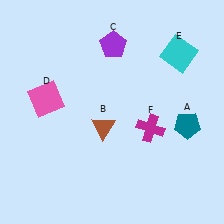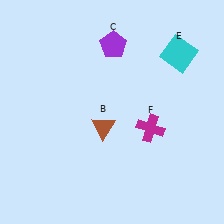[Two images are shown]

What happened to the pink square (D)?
The pink square (D) was removed in Image 2. It was in the top-left area of Image 1.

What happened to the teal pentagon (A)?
The teal pentagon (A) was removed in Image 2. It was in the bottom-right area of Image 1.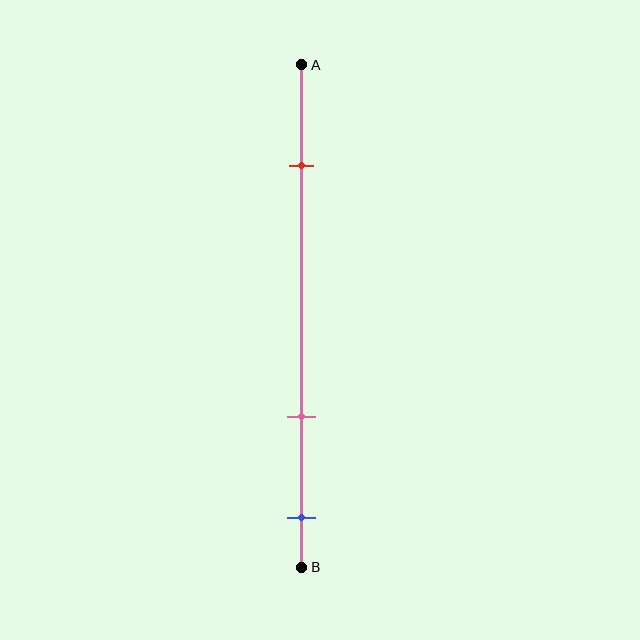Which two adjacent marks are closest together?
The pink and blue marks are the closest adjacent pair.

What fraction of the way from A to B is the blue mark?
The blue mark is approximately 90% (0.9) of the way from A to B.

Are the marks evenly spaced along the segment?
No, the marks are not evenly spaced.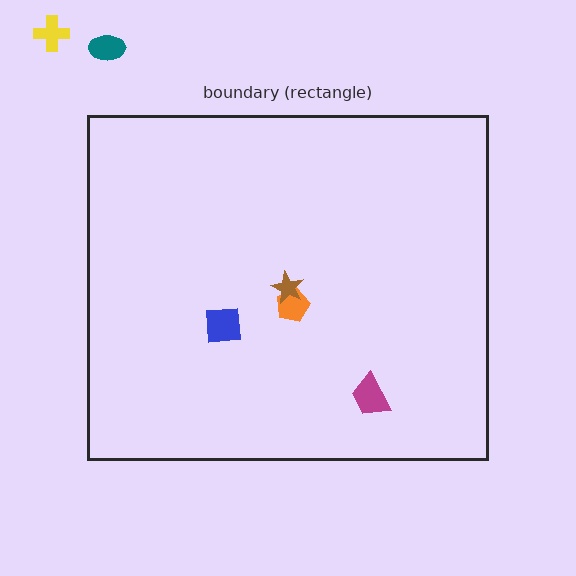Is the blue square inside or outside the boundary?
Inside.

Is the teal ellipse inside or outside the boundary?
Outside.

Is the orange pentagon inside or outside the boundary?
Inside.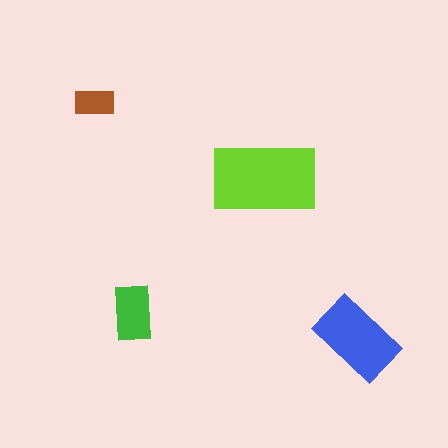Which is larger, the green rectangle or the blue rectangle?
The blue one.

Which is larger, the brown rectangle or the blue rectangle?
The blue one.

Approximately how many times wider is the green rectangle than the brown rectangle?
About 1.5 times wider.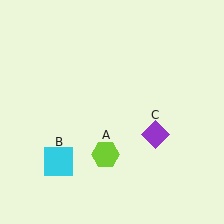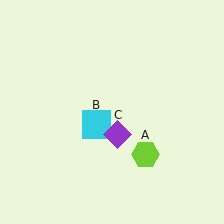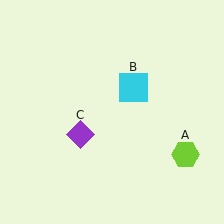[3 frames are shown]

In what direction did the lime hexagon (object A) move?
The lime hexagon (object A) moved right.